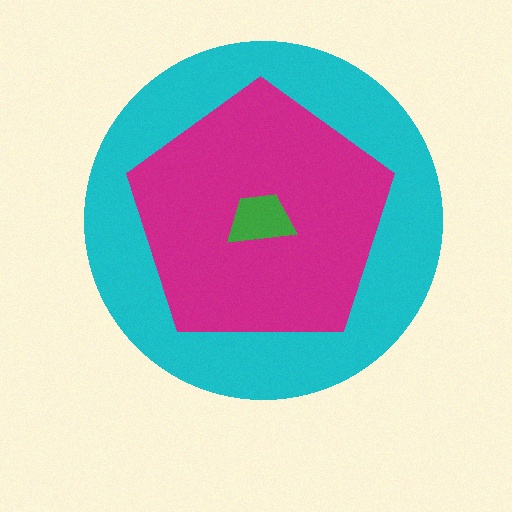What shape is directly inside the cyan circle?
The magenta pentagon.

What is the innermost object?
The green trapezoid.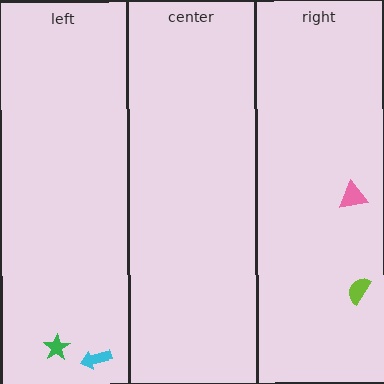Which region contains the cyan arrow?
The left region.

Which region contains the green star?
The left region.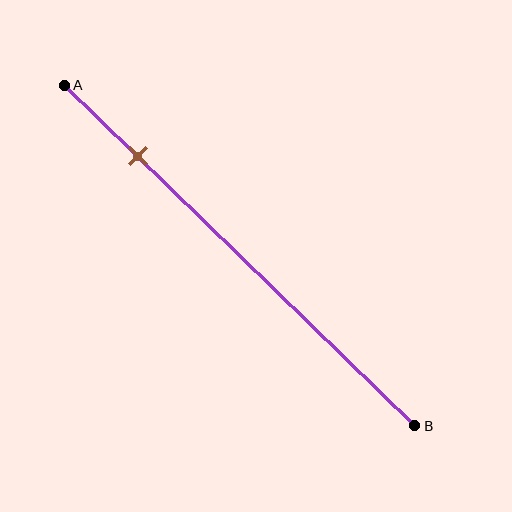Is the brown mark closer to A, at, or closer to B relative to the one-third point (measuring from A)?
The brown mark is closer to point A than the one-third point of segment AB.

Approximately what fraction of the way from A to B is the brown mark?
The brown mark is approximately 20% of the way from A to B.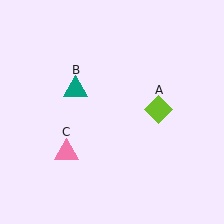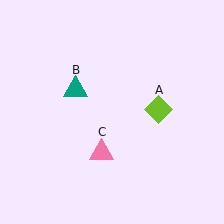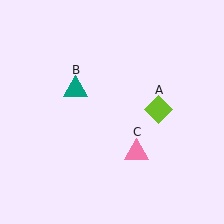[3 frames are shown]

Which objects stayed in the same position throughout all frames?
Lime diamond (object A) and teal triangle (object B) remained stationary.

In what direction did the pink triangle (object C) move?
The pink triangle (object C) moved right.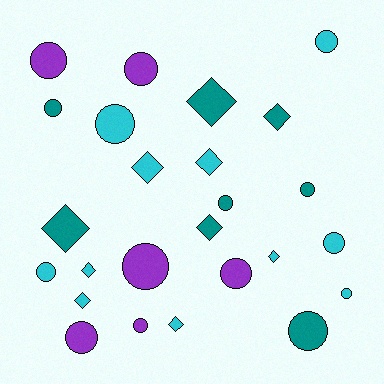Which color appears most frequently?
Cyan, with 11 objects.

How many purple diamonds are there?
There are no purple diamonds.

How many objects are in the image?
There are 25 objects.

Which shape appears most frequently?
Circle, with 15 objects.